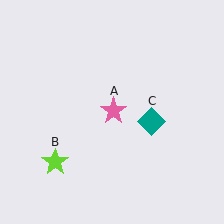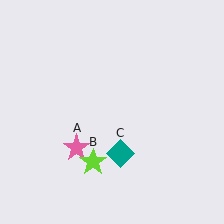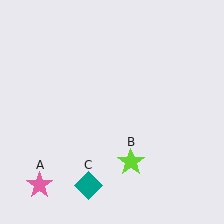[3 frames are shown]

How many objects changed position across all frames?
3 objects changed position: pink star (object A), lime star (object B), teal diamond (object C).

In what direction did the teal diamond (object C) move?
The teal diamond (object C) moved down and to the left.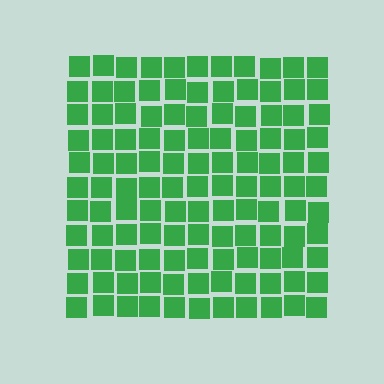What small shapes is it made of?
It is made of small squares.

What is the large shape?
The large shape is a square.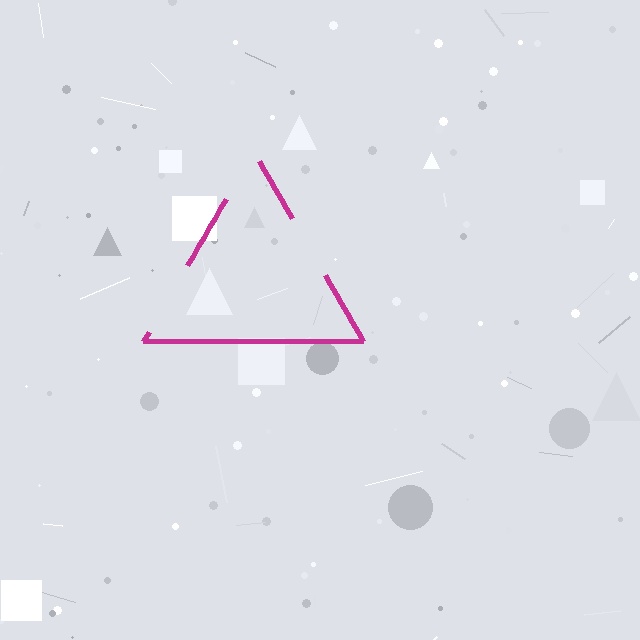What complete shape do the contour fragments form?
The contour fragments form a triangle.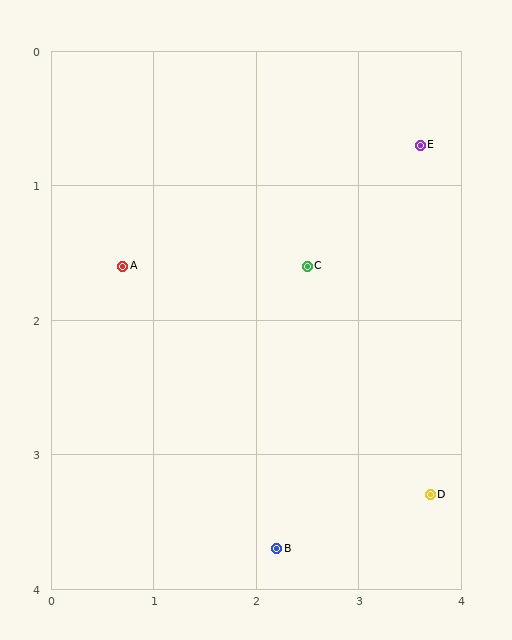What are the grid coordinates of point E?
Point E is at approximately (3.6, 0.7).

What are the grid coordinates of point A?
Point A is at approximately (0.7, 1.6).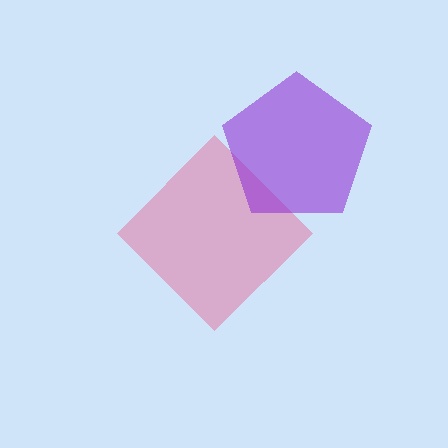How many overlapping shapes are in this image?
There are 2 overlapping shapes in the image.